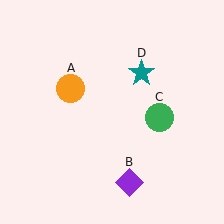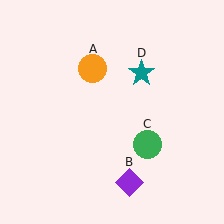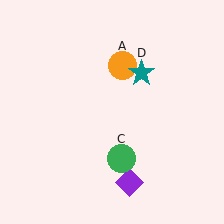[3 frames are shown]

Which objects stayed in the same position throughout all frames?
Purple diamond (object B) and teal star (object D) remained stationary.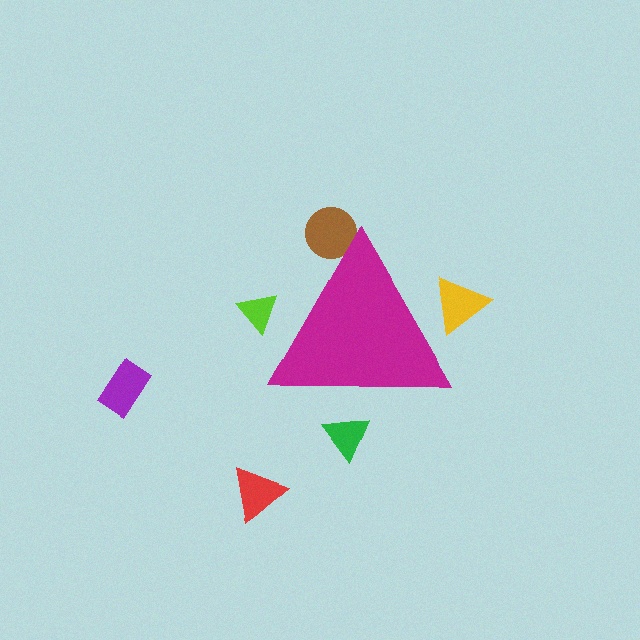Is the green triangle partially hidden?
Yes, the green triangle is partially hidden behind the magenta triangle.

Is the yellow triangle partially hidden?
Yes, the yellow triangle is partially hidden behind the magenta triangle.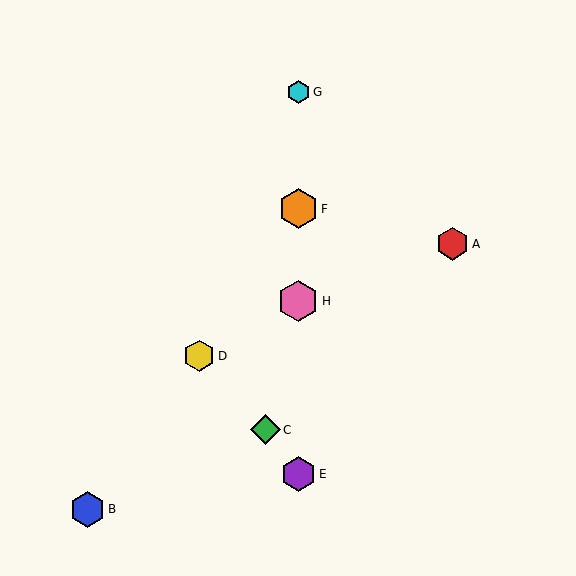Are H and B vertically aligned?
No, H is at x≈298 and B is at x≈88.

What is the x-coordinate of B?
Object B is at x≈88.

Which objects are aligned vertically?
Objects E, F, G, H are aligned vertically.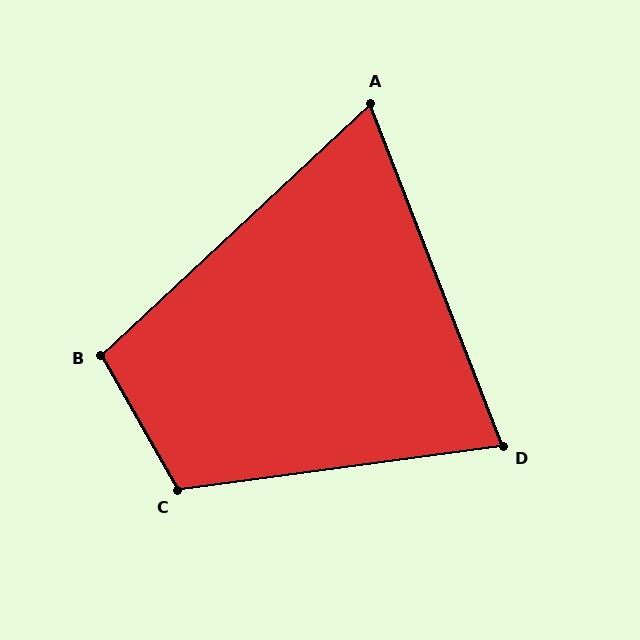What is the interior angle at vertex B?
Approximately 103 degrees (obtuse).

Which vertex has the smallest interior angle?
A, at approximately 68 degrees.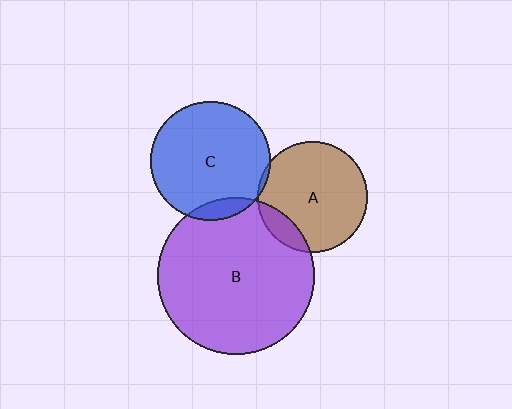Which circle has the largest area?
Circle B (purple).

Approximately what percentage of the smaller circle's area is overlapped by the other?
Approximately 15%.